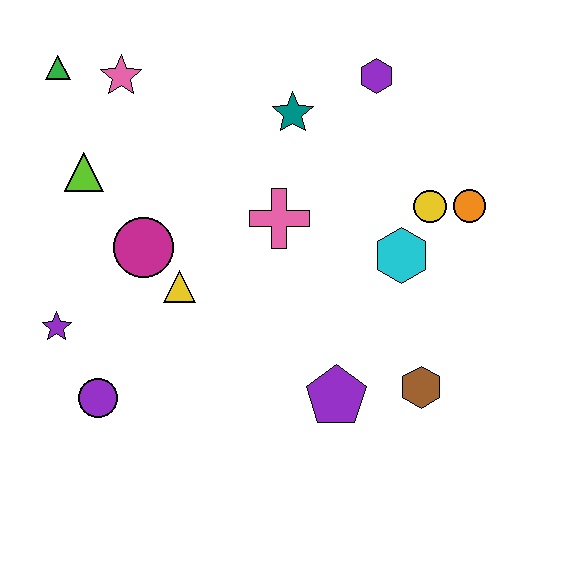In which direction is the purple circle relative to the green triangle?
The purple circle is below the green triangle.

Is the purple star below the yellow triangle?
Yes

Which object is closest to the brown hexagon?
The purple pentagon is closest to the brown hexagon.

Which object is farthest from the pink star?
The brown hexagon is farthest from the pink star.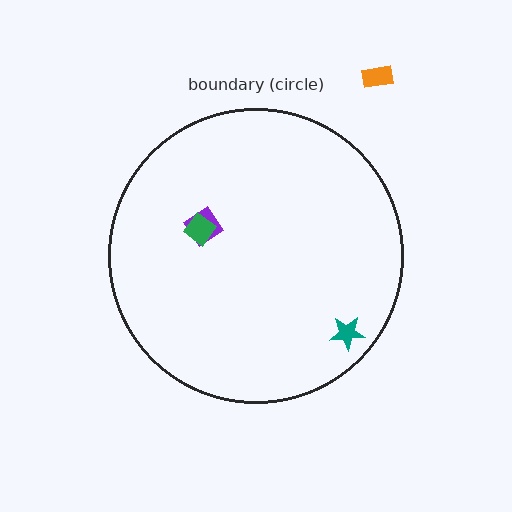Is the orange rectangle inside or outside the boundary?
Outside.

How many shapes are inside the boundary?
3 inside, 1 outside.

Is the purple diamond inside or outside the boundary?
Inside.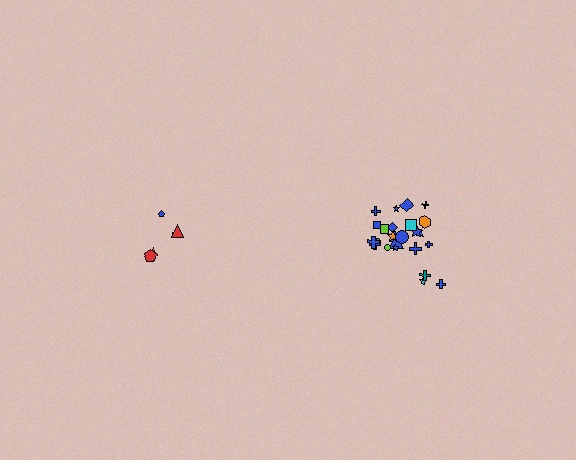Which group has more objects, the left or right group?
The right group.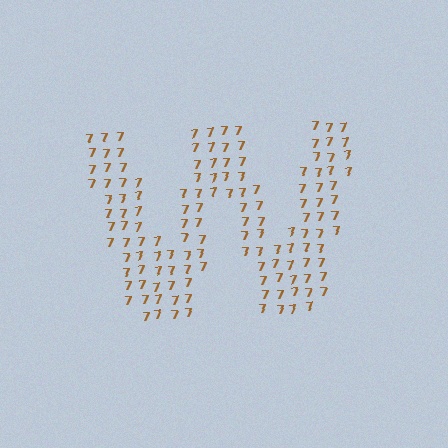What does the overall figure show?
The overall figure shows the letter W.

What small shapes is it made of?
It is made of small digit 7's.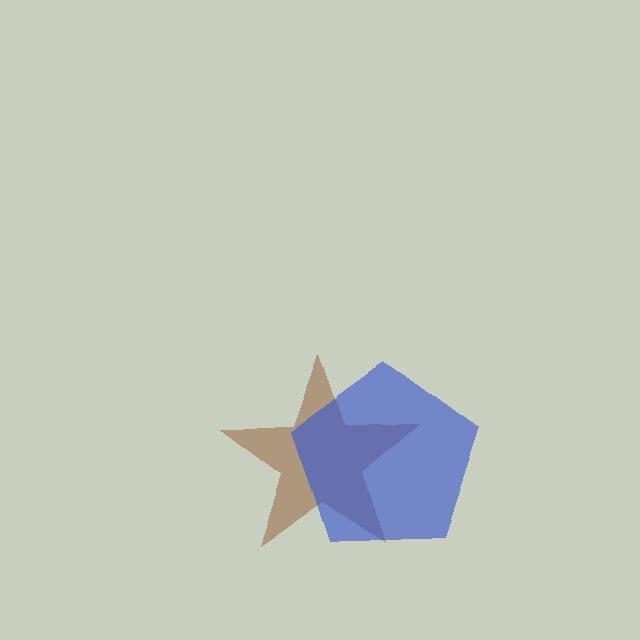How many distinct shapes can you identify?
There are 2 distinct shapes: a brown star, a blue pentagon.